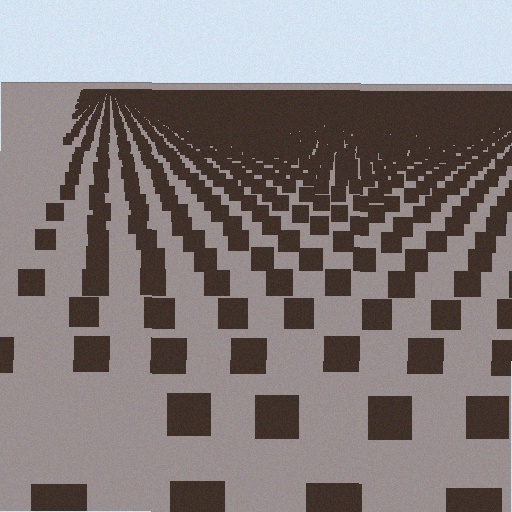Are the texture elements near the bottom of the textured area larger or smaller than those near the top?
Larger. Near the bottom, elements are closer to the viewer and appear at a bigger on-screen size.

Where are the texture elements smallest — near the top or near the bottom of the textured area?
Near the top.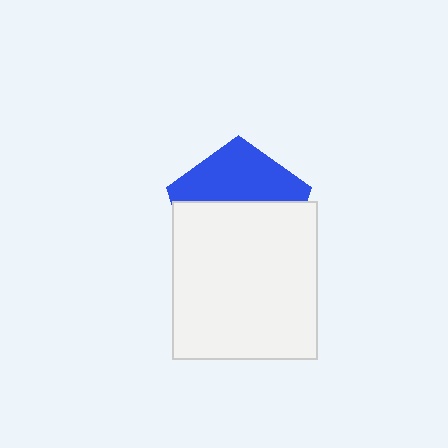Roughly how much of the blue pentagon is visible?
A small part of it is visible (roughly 41%).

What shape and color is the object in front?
The object in front is a white rectangle.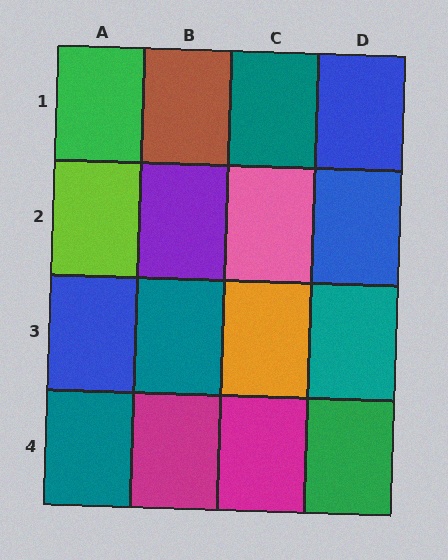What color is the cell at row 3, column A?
Blue.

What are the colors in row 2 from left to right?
Lime, purple, pink, blue.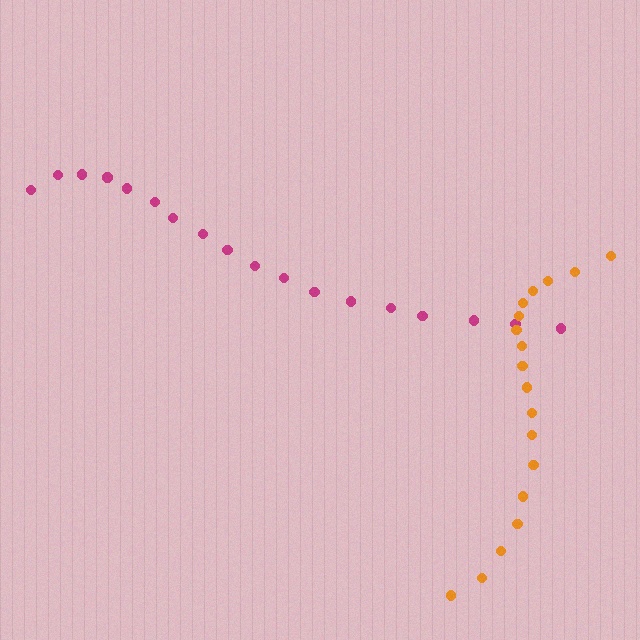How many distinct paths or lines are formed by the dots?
There are 2 distinct paths.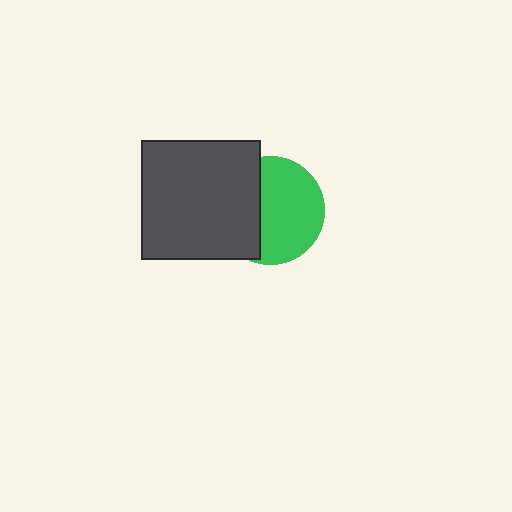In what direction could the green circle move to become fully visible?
The green circle could move right. That would shift it out from behind the dark gray square entirely.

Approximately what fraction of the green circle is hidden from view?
Roughly 39% of the green circle is hidden behind the dark gray square.